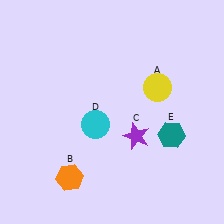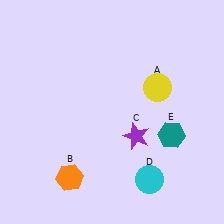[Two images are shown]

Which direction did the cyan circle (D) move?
The cyan circle (D) moved down.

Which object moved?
The cyan circle (D) moved down.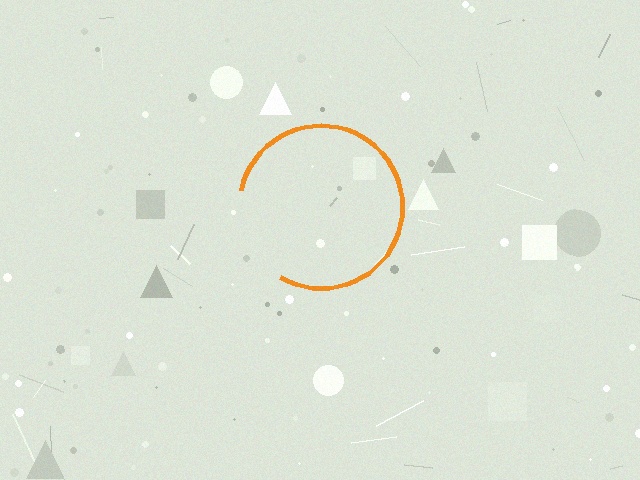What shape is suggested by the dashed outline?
The dashed outline suggests a circle.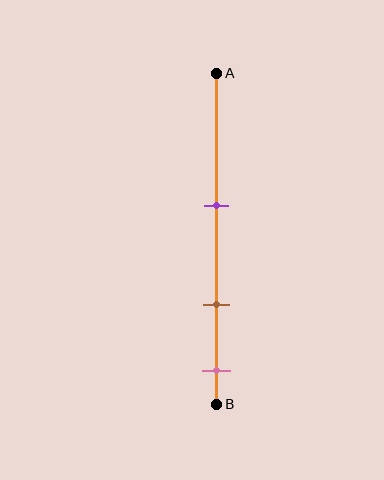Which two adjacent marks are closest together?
The brown and pink marks are the closest adjacent pair.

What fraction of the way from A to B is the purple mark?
The purple mark is approximately 40% (0.4) of the way from A to B.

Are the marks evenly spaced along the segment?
Yes, the marks are approximately evenly spaced.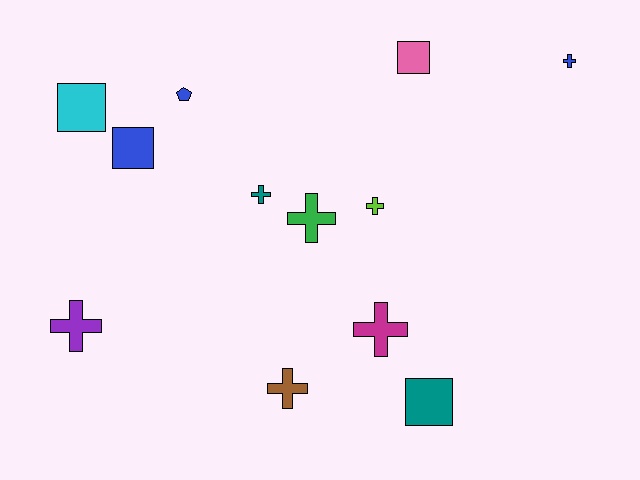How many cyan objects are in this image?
There is 1 cyan object.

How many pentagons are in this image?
There is 1 pentagon.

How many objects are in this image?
There are 12 objects.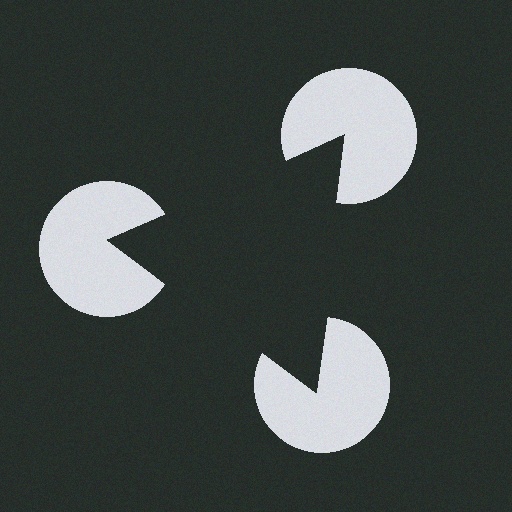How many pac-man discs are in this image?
There are 3 — one at each vertex of the illusory triangle.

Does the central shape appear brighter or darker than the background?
It typically appears slightly darker than the background, even though no actual brightness change is drawn.